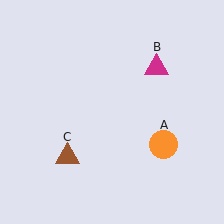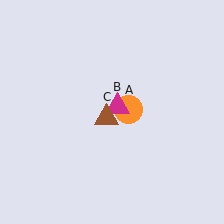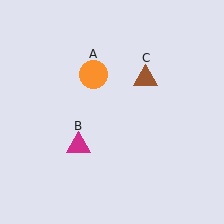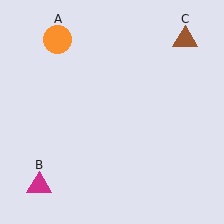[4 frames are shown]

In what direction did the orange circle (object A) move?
The orange circle (object A) moved up and to the left.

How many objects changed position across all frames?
3 objects changed position: orange circle (object A), magenta triangle (object B), brown triangle (object C).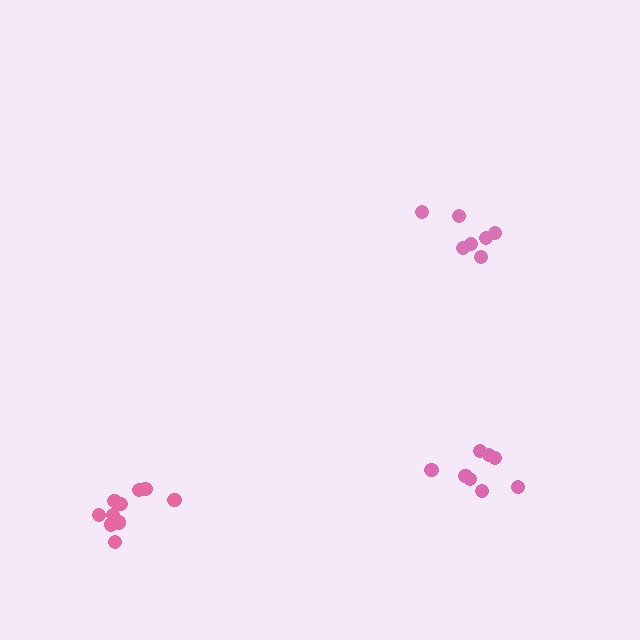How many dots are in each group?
Group 1: 8 dots, Group 2: 10 dots, Group 3: 7 dots (25 total).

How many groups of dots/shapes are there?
There are 3 groups.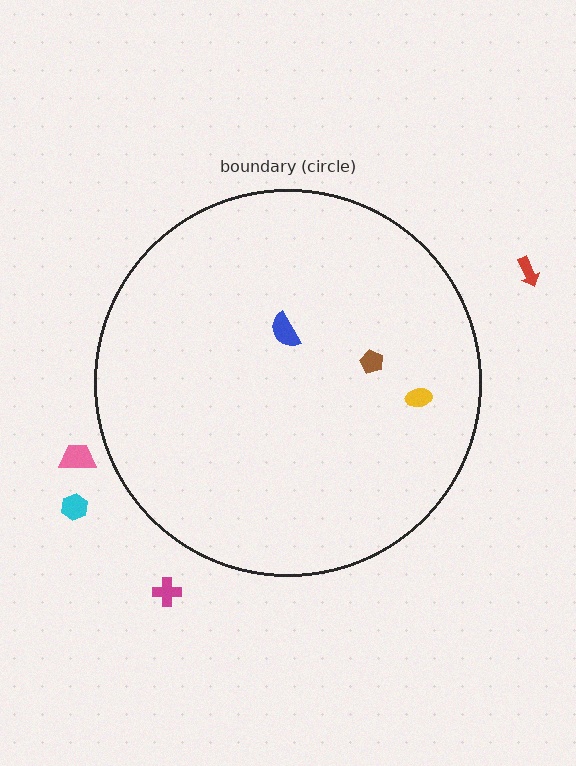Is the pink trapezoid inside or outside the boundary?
Outside.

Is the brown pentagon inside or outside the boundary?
Inside.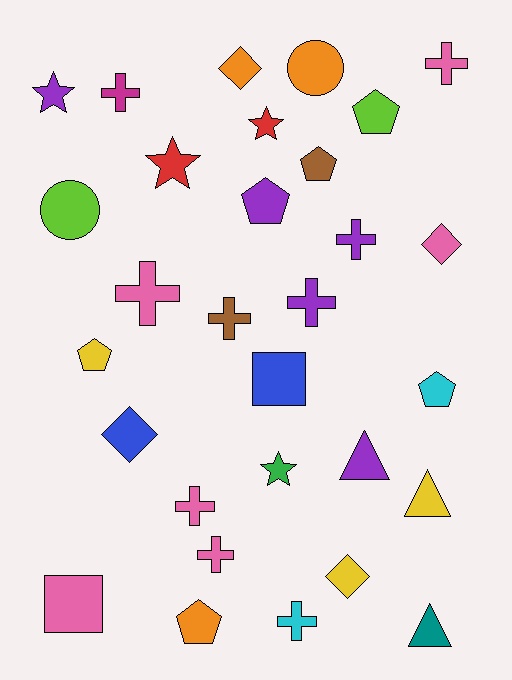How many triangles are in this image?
There are 3 triangles.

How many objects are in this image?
There are 30 objects.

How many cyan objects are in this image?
There are 2 cyan objects.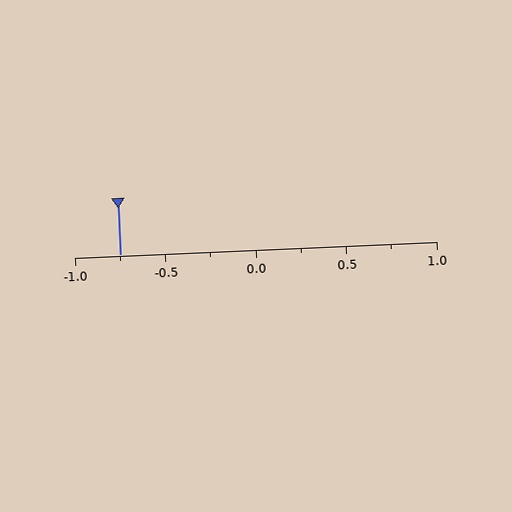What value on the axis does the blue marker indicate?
The marker indicates approximately -0.75.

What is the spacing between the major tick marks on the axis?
The major ticks are spaced 0.5 apart.